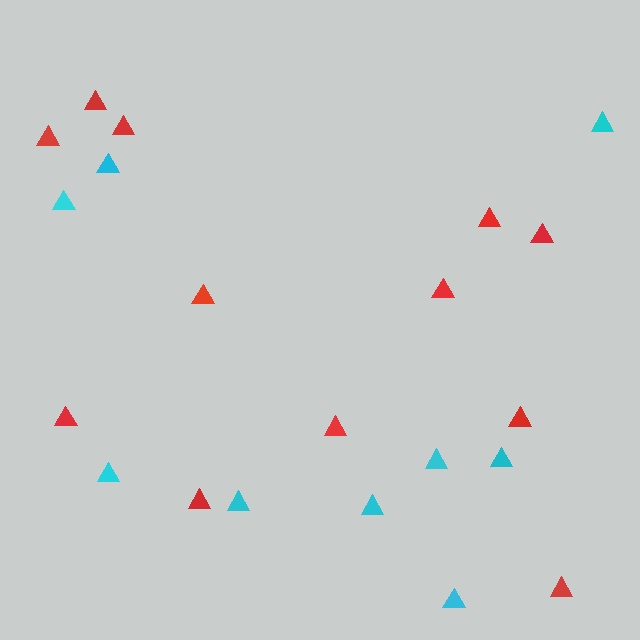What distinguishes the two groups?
There are 2 groups: one group of cyan triangles (9) and one group of red triangles (12).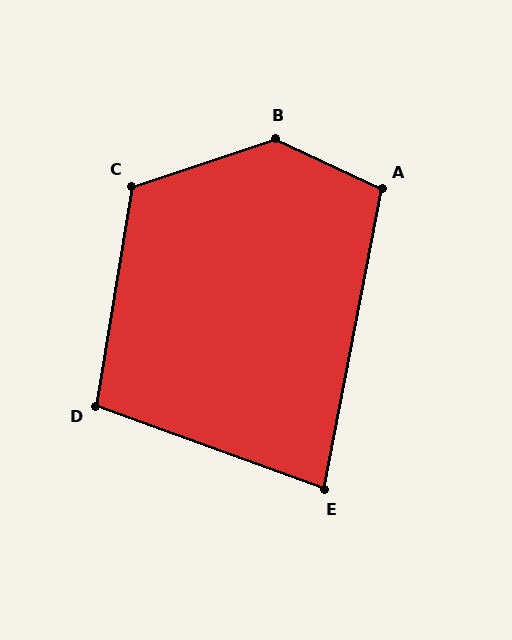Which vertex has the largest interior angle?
B, at approximately 137 degrees.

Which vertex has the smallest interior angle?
E, at approximately 81 degrees.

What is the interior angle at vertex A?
Approximately 104 degrees (obtuse).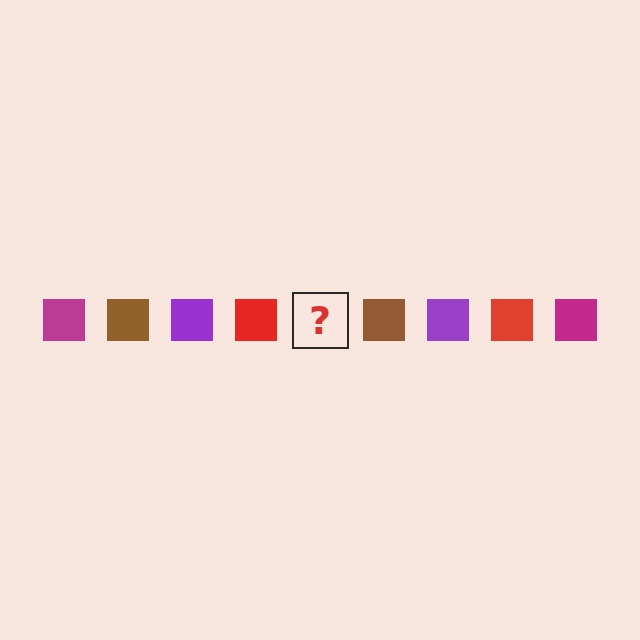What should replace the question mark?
The question mark should be replaced with a magenta square.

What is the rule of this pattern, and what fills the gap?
The rule is that the pattern cycles through magenta, brown, purple, red squares. The gap should be filled with a magenta square.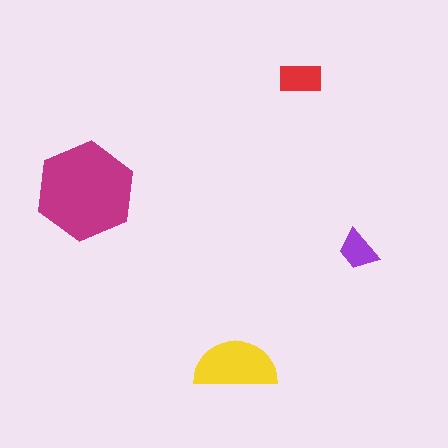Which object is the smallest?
The purple trapezoid.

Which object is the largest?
The magenta hexagon.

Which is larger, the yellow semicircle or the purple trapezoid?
The yellow semicircle.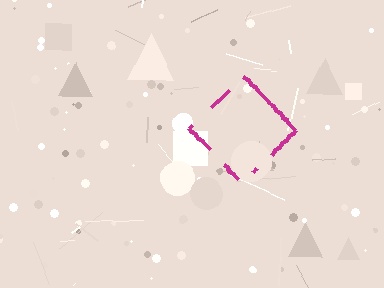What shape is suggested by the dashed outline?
The dashed outline suggests a diamond.